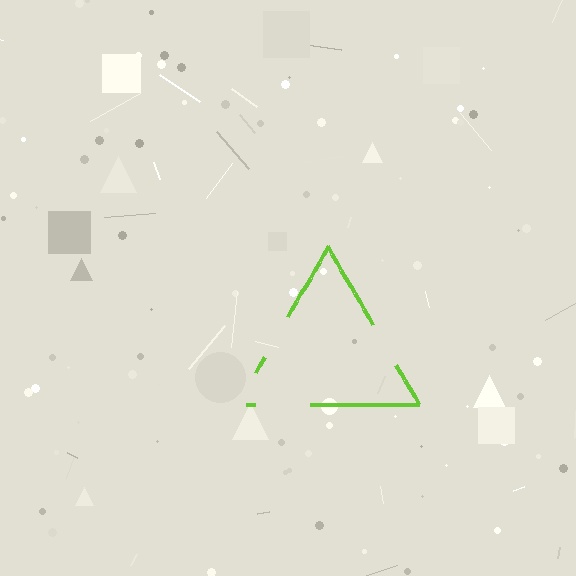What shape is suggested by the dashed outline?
The dashed outline suggests a triangle.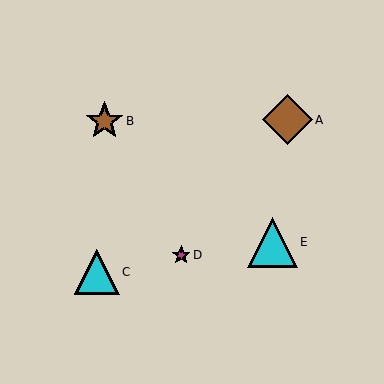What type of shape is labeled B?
Shape B is a brown star.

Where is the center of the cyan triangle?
The center of the cyan triangle is at (272, 242).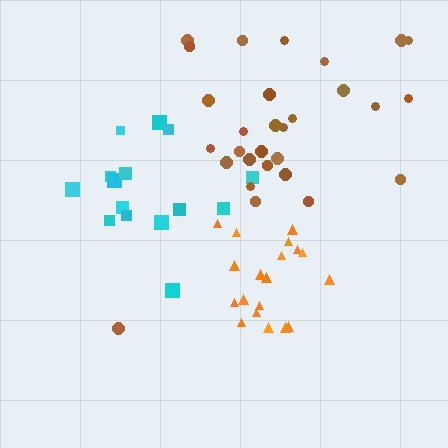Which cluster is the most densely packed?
Orange.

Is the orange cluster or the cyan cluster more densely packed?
Orange.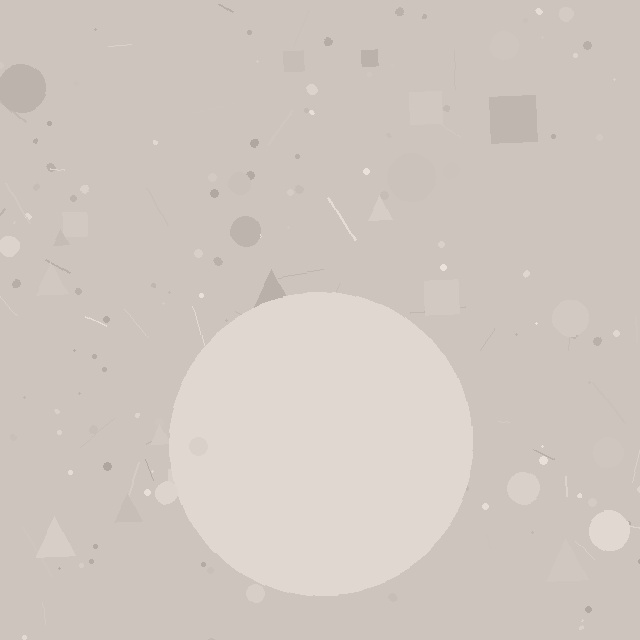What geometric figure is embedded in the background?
A circle is embedded in the background.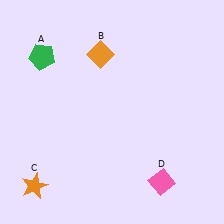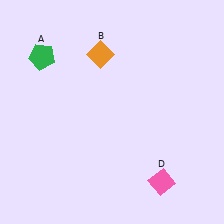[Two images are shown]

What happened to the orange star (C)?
The orange star (C) was removed in Image 2. It was in the bottom-left area of Image 1.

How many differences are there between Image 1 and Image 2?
There is 1 difference between the two images.